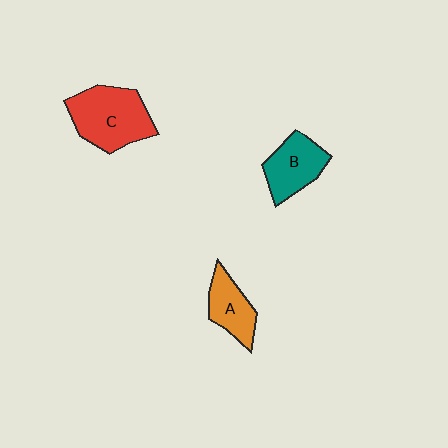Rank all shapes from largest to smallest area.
From largest to smallest: C (red), B (teal), A (orange).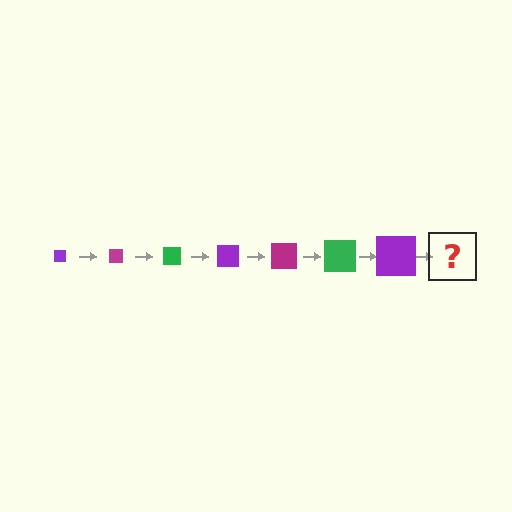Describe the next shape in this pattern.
It should be a magenta square, larger than the previous one.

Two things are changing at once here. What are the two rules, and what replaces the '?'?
The two rules are that the square grows larger each step and the color cycles through purple, magenta, and green. The '?' should be a magenta square, larger than the previous one.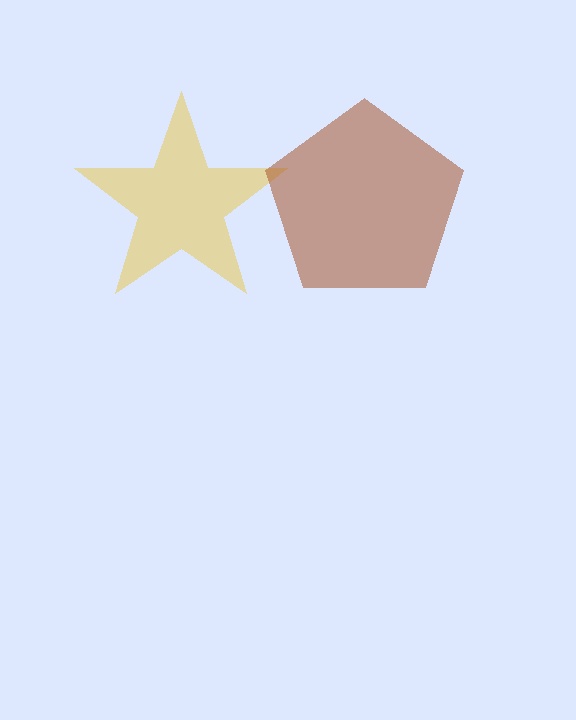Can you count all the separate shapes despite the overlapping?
Yes, there are 2 separate shapes.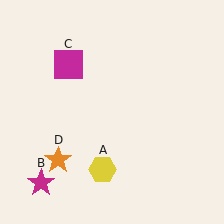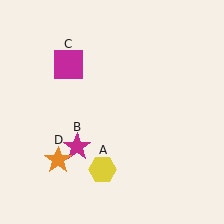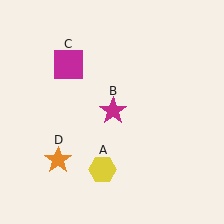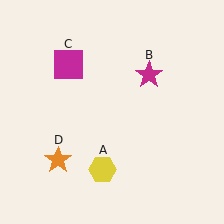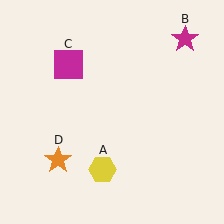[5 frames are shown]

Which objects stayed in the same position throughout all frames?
Yellow hexagon (object A) and magenta square (object C) and orange star (object D) remained stationary.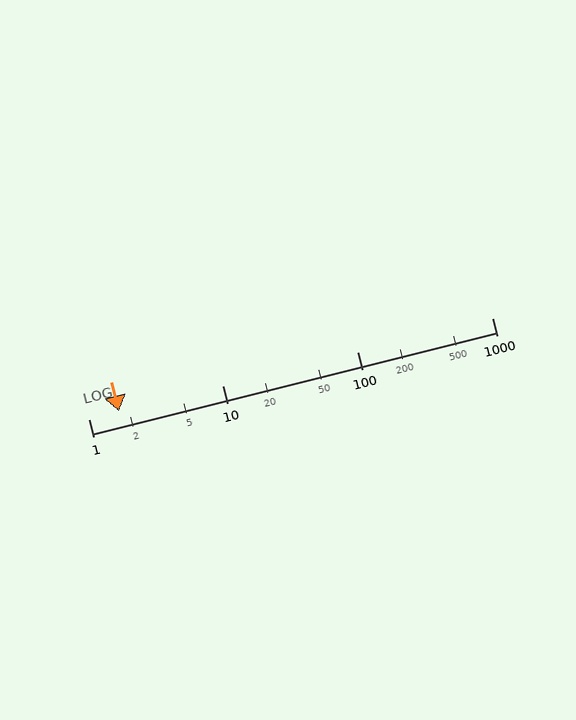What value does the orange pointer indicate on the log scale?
The pointer indicates approximately 1.7.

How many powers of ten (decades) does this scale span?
The scale spans 3 decades, from 1 to 1000.